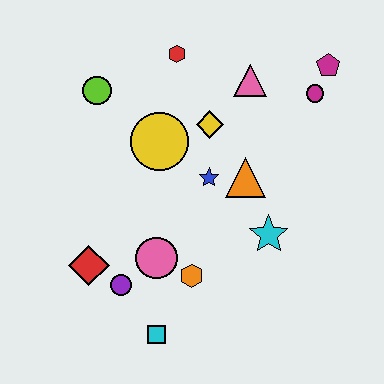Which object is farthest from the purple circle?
The magenta pentagon is farthest from the purple circle.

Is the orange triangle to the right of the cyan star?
No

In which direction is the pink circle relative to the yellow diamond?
The pink circle is below the yellow diamond.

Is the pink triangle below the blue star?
No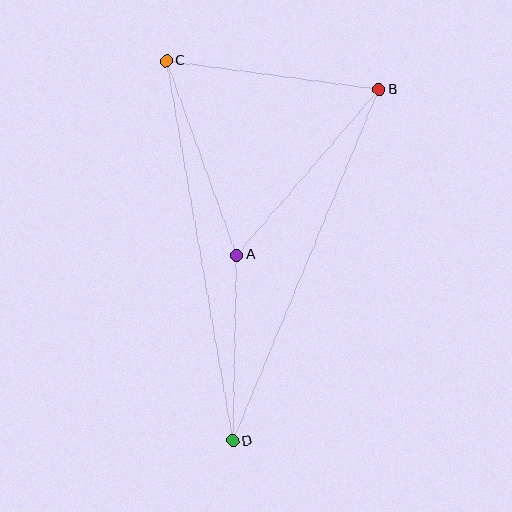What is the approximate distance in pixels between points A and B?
The distance between A and B is approximately 218 pixels.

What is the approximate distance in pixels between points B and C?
The distance between B and C is approximately 215 pixels.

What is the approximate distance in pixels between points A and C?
The distance between A and C is approximately 207 pixels.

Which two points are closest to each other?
Points A and D are closest to each other.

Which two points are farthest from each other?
Points C and D are farthest from each other.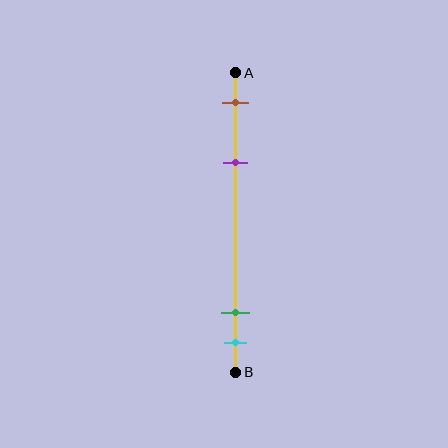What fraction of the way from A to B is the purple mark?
The purple mark is approximately 30% (0.3) of the way from A to B.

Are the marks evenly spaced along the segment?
No, the marks are not evenly spaced.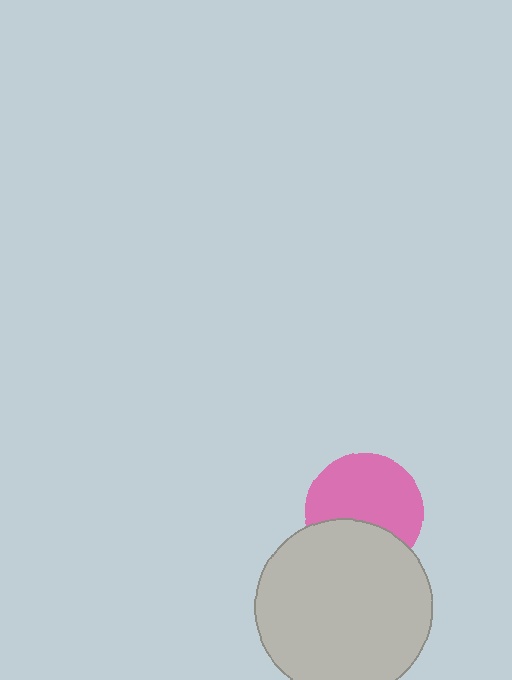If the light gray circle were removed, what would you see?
You would see the complete pink circle.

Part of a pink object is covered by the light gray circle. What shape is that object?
It is a circle.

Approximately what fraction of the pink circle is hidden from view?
Roughly 35% of the pink circle is hidden behind the light gray circle.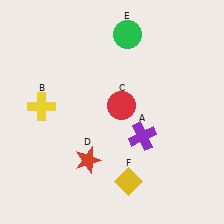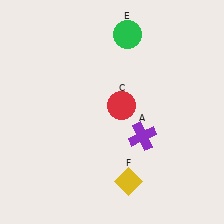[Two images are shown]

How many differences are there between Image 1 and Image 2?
There are 2 differences between the two images.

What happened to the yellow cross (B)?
The yellow cross (B) was removed in Image 2. It was in the top-left area of Image 1.